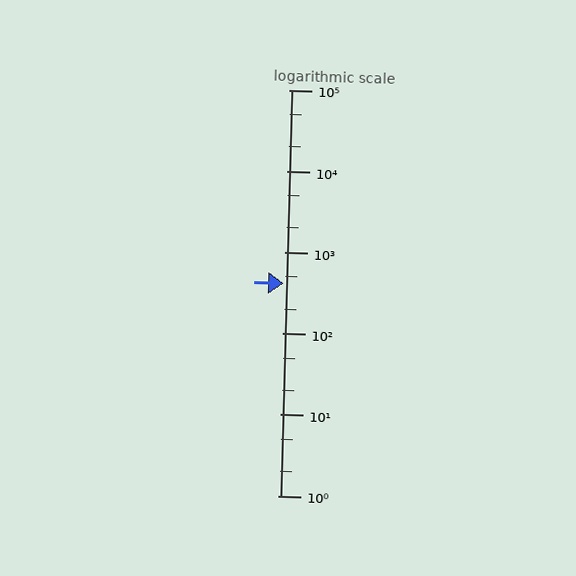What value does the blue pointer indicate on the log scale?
The pointer indicates approximately 410.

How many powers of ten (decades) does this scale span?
The scale spans 5 decades, from 1 to 100000.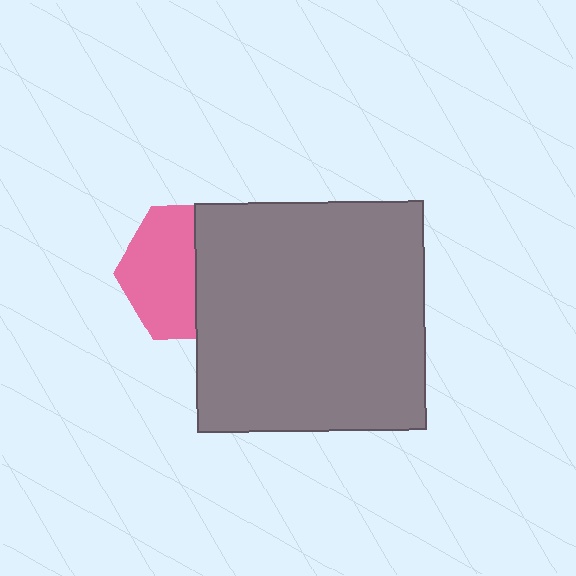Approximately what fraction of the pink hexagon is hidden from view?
Roughly 46% of the pink hexagon is hidden behind the gray square.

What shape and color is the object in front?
The object in front is a gray square.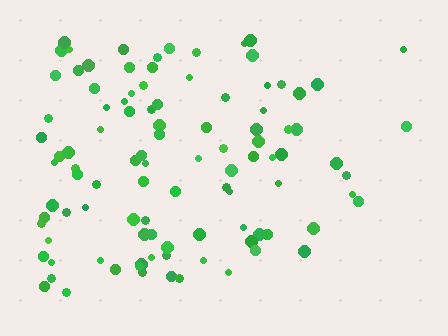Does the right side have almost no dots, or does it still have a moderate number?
Still a moderate number, just noticeably fewer than the left.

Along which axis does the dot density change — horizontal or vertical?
Horizontal.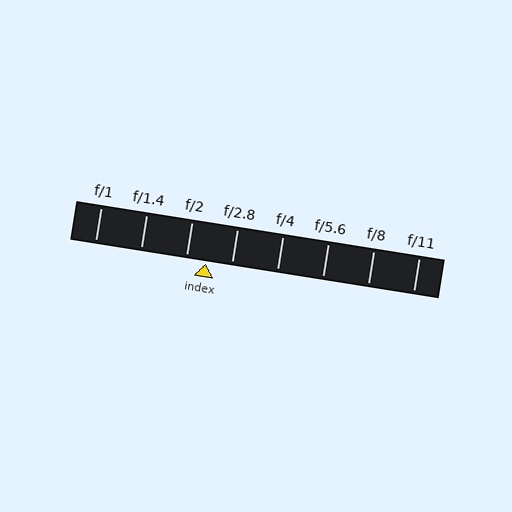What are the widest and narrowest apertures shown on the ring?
The widest aperture shown is f/1 and the narrowest is f/11.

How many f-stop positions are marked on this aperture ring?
There are 8 f-stop positions marked.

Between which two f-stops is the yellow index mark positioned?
The index mark is between f/2 and f/2.8.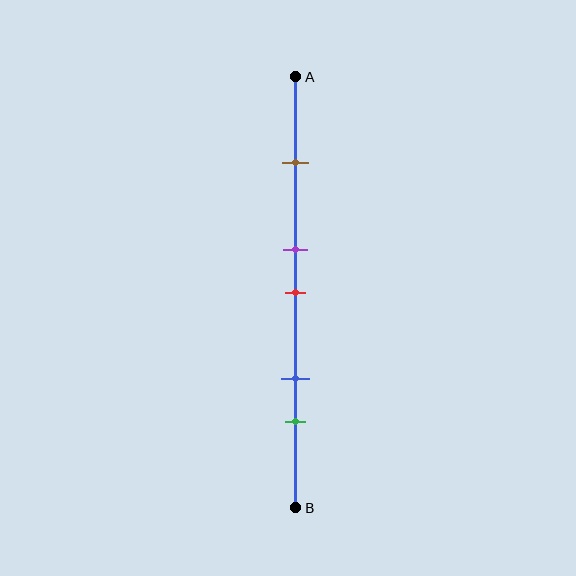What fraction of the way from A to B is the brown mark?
The brown mark is approximately 20% (0.2) of the way from A to B.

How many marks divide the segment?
There are 5 marks dividing the segment.